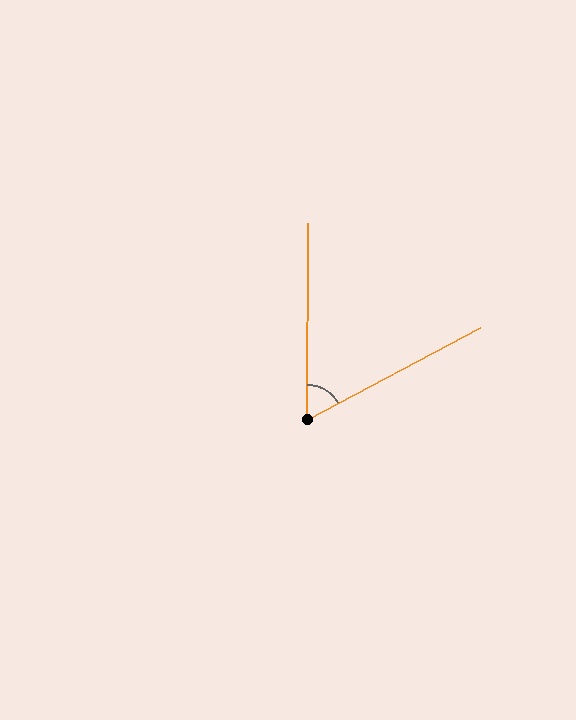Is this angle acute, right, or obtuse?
It is acute.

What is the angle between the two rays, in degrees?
Approximately 62 degrees.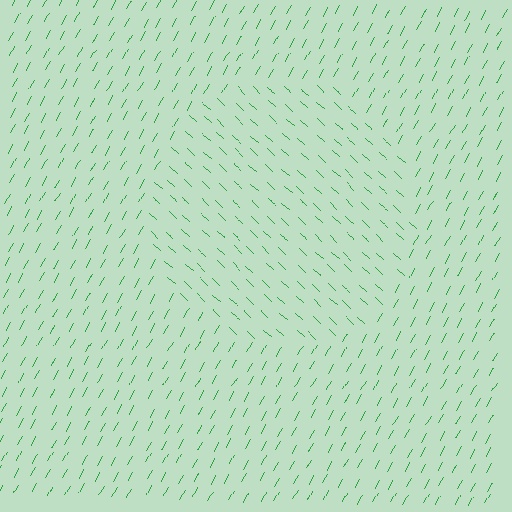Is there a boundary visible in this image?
Yes, there is a texture boundary formed by a change in line orientation.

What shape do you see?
I see a circle.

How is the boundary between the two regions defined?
The boundary is defined purely by a change in line orientation (approximately 77 degrees difference). All lines are the same color and thickness.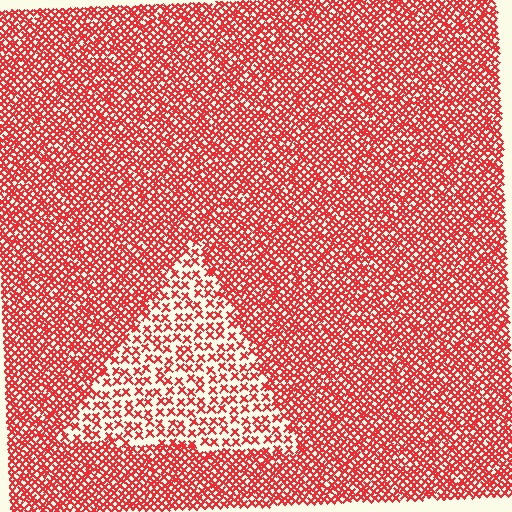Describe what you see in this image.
The image contains small red elements arranged at two different densities. A triangle-shaped region is visible where the elements are less densely packed than the surrounding area.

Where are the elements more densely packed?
The elements are more densely packed outside the triangle boundary.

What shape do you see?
I see a triangle.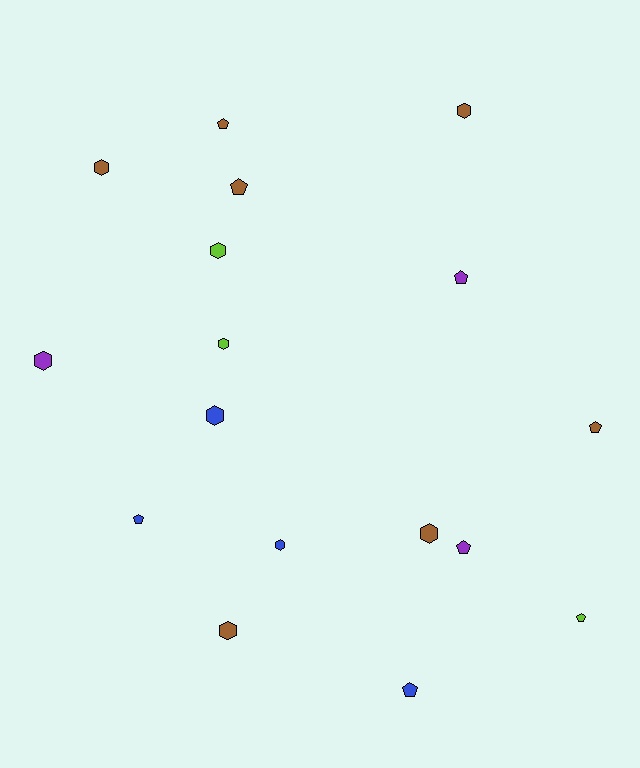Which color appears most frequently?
Brown, with 7 objects.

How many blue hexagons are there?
There are 2 blue hexagons.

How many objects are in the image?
There are 17 objects.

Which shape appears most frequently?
Hexagon, with 9 objects.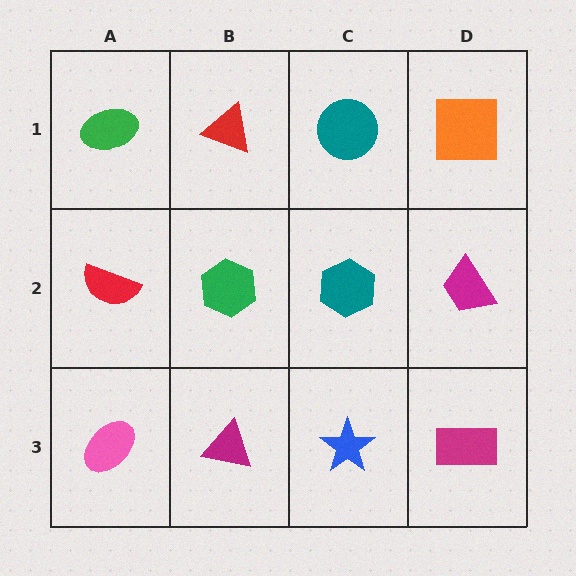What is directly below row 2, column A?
A pink ellipse.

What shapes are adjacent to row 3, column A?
A red semicircle (row 2, column A), a magenta triangle (row 3, column B).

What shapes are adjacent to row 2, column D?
An orange square (row 1, column D), a magenta rectangle (row 3, column D), a teal hexagon (row 2, column C).